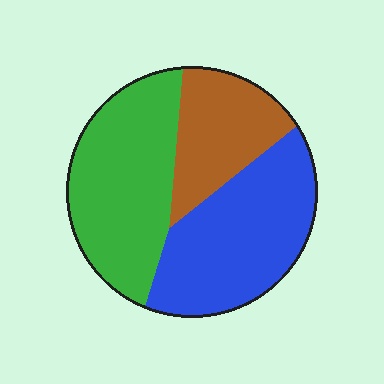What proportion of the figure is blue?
Blue takes up about three eighths (3/8) of the figure.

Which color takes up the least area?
Brown, at roughly 25%.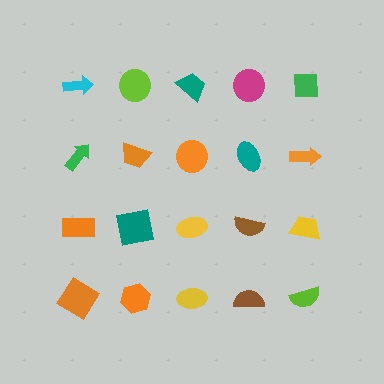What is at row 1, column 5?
A green square.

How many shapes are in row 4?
5 shapes.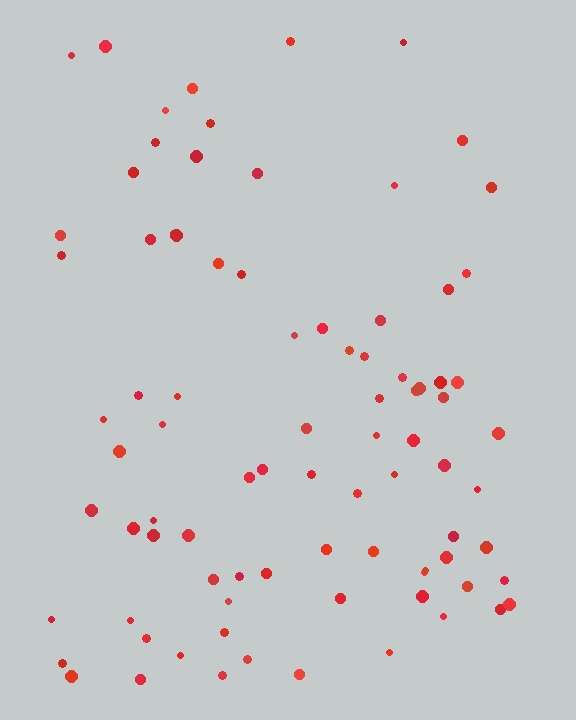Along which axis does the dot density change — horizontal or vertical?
Vertical.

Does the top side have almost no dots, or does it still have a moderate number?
Still a moderate number, just noticeably fewer than the bottom.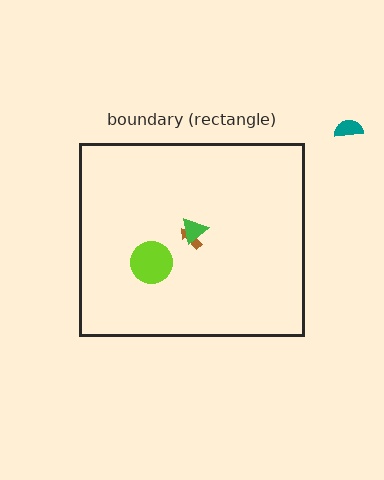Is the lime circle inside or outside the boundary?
Inside.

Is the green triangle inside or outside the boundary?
Inside.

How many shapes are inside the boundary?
3 inside, 1 outside.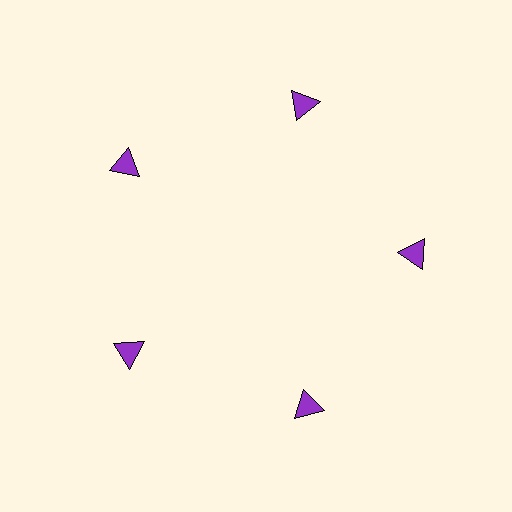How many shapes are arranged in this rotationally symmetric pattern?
There are 5 shapes, arranged in 5 groups of 1.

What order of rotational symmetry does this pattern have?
This pattern has 5-fold rotational symmetry.